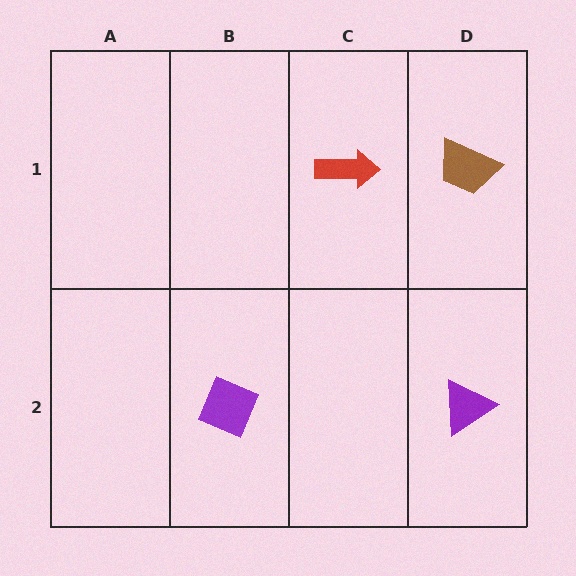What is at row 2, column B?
A purple diamond.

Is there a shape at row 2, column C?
No, that cell is empty.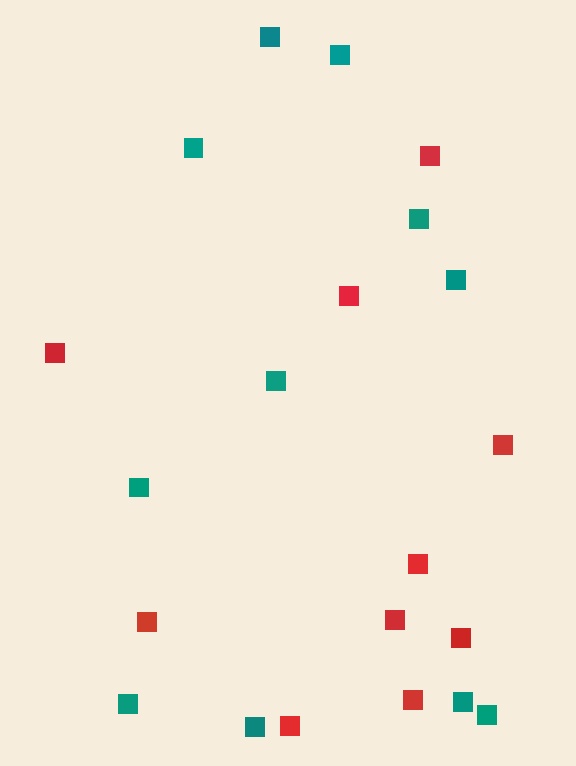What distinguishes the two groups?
There are 2 groups: one group of red squares (10) and one group of teal squares (11).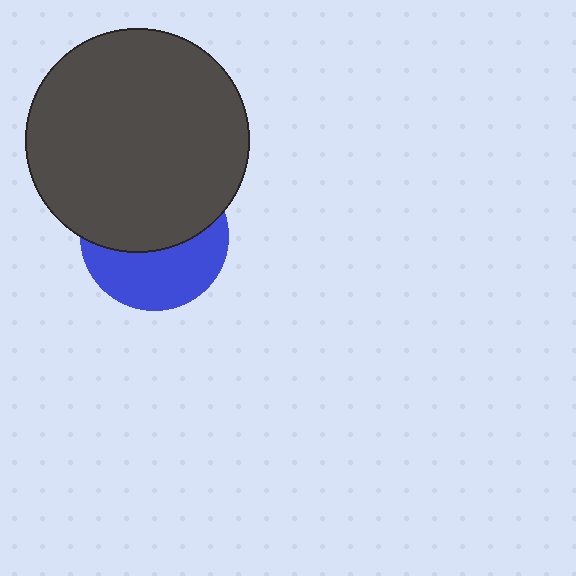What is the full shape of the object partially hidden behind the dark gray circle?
The partially hidden object is a blue circle.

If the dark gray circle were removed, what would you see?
You would see the complete blue circle.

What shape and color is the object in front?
The object in front is a dark gray circle.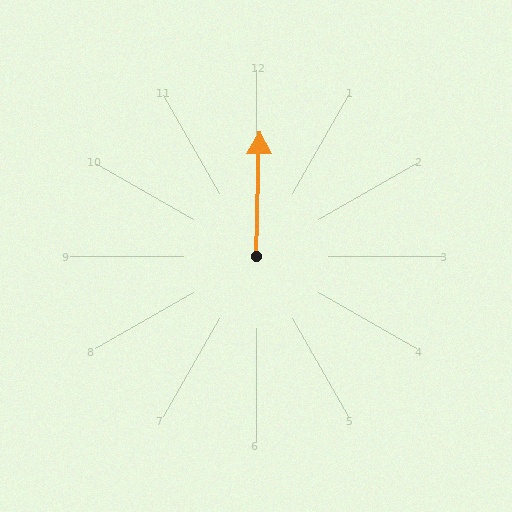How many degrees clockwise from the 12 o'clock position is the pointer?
Approximately 2 degrees.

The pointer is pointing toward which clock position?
Roughly 12 o'clock.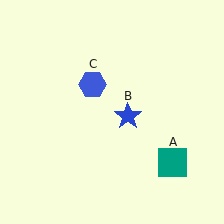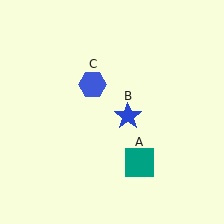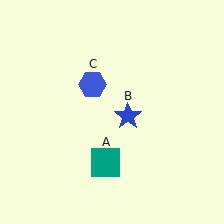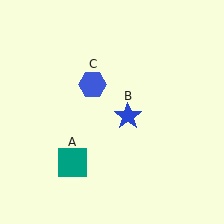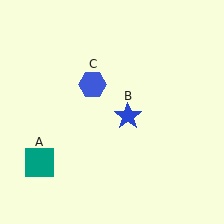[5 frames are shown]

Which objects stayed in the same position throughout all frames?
Blue star (object B) and blue hexagon (object C) remained stationary.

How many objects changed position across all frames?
1 object changed position: teal square (object A).